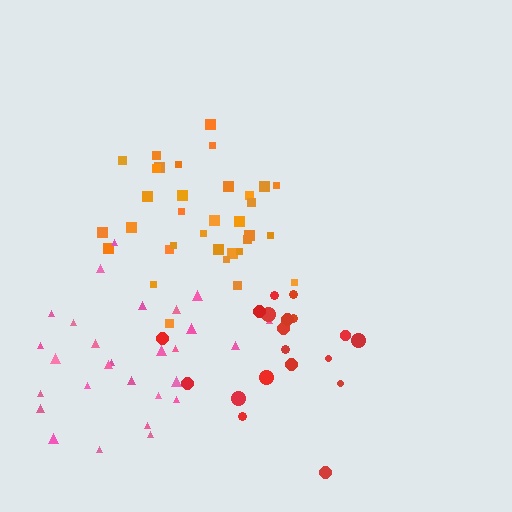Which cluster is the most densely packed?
Orange.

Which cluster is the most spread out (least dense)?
Red.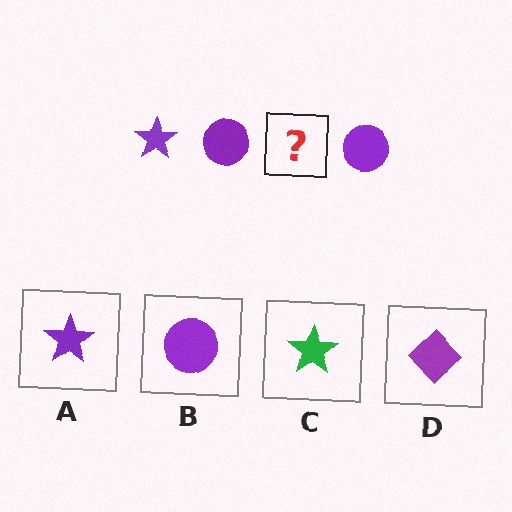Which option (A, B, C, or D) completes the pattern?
A.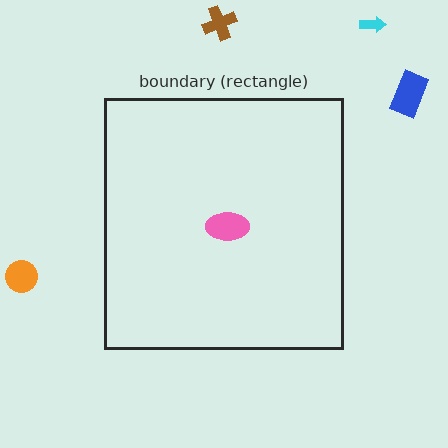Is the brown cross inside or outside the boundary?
Outside.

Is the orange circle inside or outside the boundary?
Outside.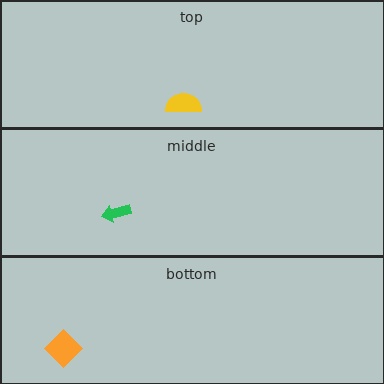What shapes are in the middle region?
The green arrow.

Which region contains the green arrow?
The middle region.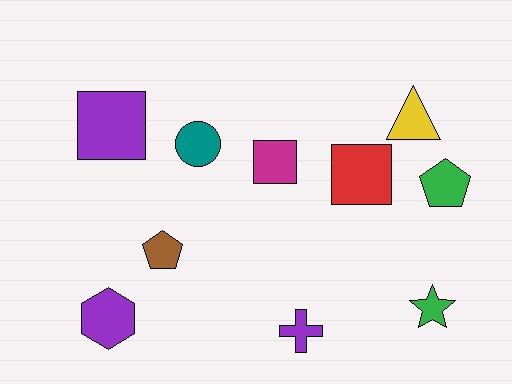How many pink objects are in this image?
There are no pink objects.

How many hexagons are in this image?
There is 1 hexagon.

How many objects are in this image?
There are 10 objects.